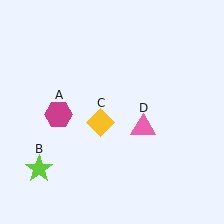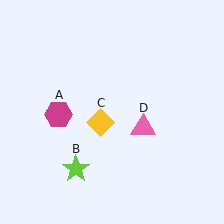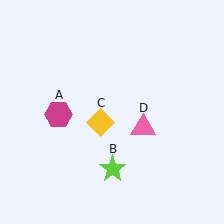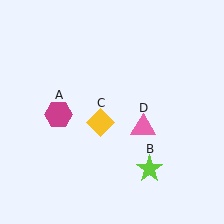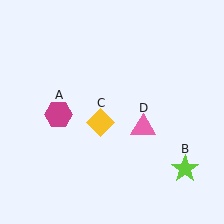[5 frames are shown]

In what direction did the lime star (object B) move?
The lime star (object B) moved right.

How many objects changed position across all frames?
1 object changed position: lime star (object B).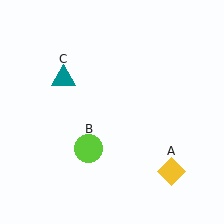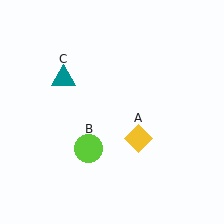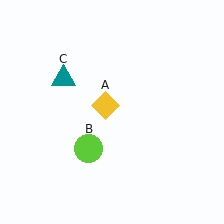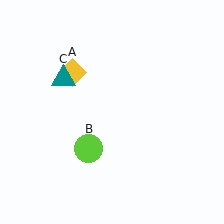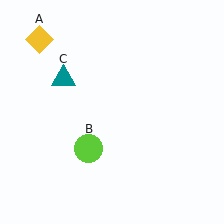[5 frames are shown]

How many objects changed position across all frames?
1 object changed position: yellow diamond (object A).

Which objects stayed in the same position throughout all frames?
Lime circle (object B) and teal triangle (object C) remained stationary.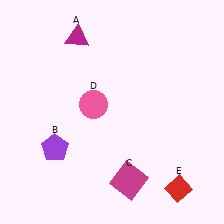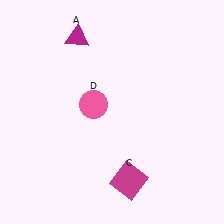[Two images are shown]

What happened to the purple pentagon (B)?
The purple pentagon (B) was removed in Image 2. It was in the bottom-left area of Image 1.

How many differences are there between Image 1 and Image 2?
There are 2 differences between the two images.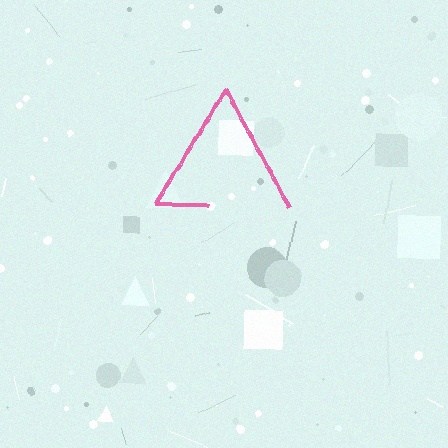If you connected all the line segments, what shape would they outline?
They would outline a triangle.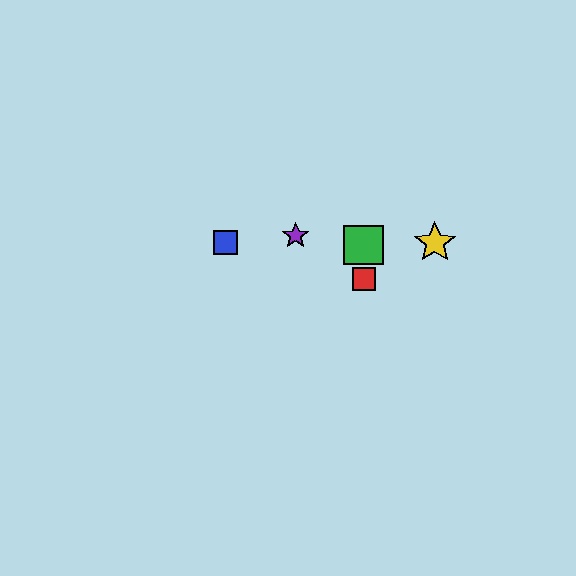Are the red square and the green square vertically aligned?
Yes, both are at x≈364.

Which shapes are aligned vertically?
The red square, the green square are aligned vertically.